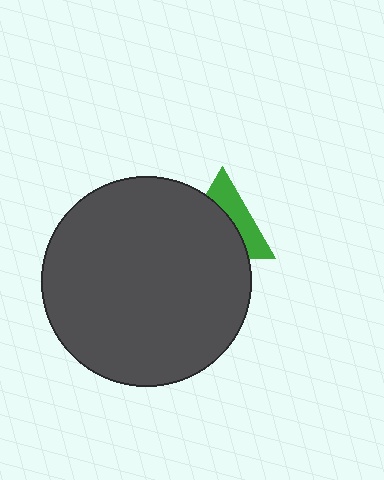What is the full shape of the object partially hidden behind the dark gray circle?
The partially hidden object is a green triangle.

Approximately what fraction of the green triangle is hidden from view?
Roughly 60% of the green triangle is hidden behind the dark gray circle.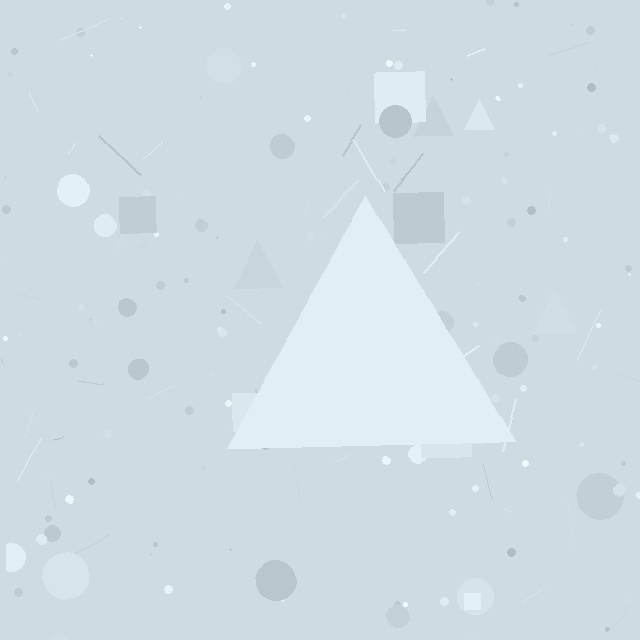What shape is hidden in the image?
A triangle is hidden in the image.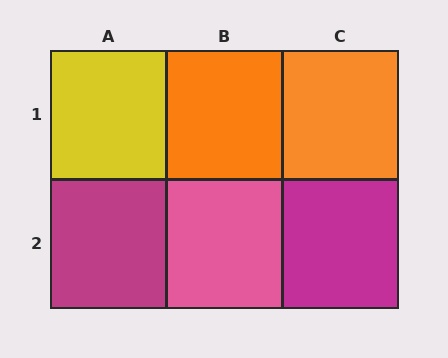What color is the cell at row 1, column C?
Orange.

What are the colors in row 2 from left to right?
Magenta, pink, magenta.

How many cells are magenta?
2 cells are magenta.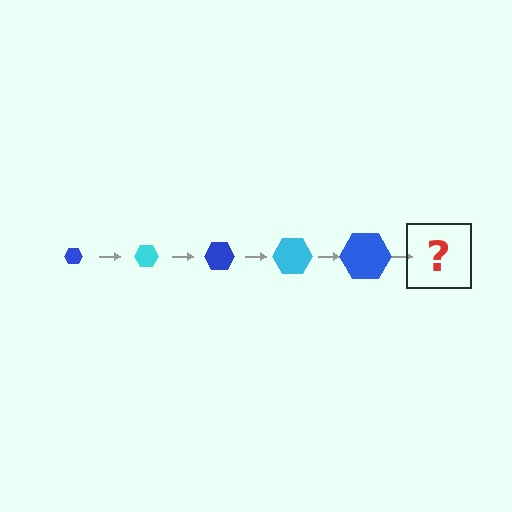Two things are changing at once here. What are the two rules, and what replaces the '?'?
The two rules are that the hexagon grows larger each step and the color cycles through blue and cyan. The '?' should be a cyan hexagon, larger than the previous one.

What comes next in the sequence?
The next element should be a cyan hexagon, larger than the previous one.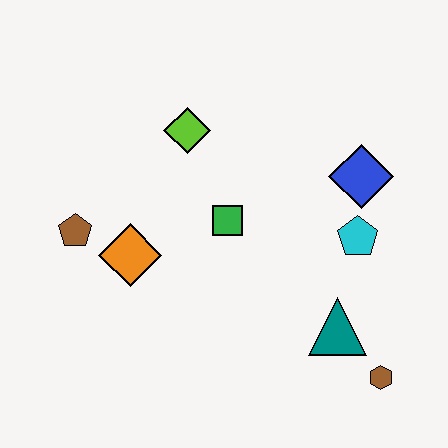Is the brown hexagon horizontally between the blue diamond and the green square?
No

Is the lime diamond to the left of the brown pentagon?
No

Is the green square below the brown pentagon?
No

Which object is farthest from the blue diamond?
The brown pentagon is farthest from the blue diamond.